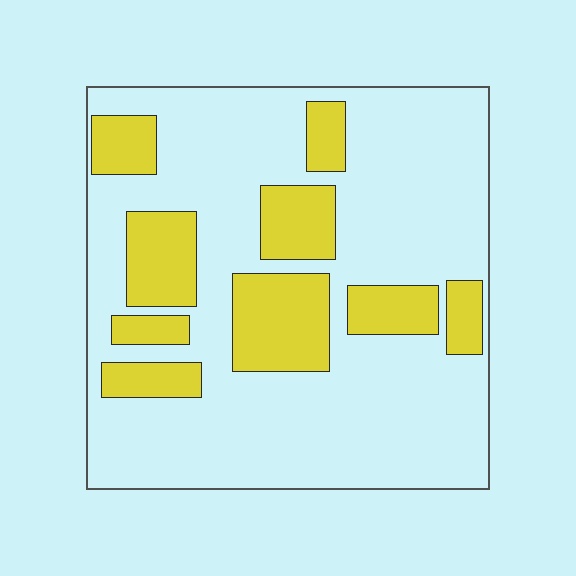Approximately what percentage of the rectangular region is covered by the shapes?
Approximately 25%.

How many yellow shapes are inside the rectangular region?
9.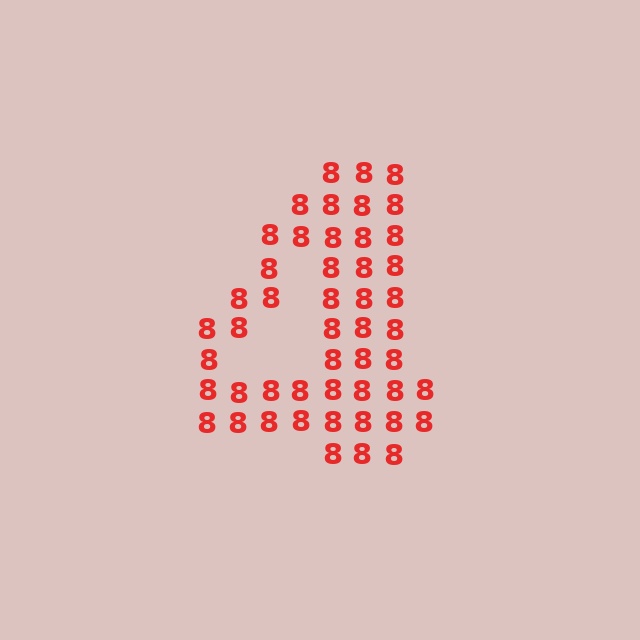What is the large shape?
The large shape is the digit 4.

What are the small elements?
The small elements are digit 8's.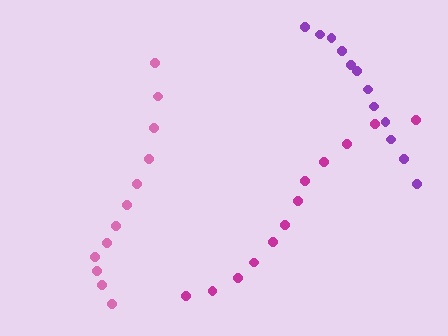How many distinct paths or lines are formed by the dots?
There are 3 distinct paths.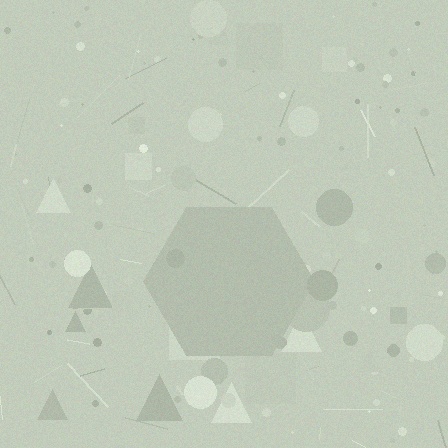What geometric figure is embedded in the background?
A hexagon is embedded in the background.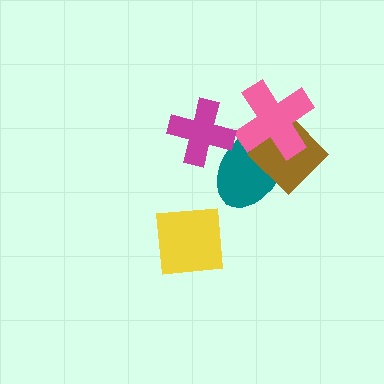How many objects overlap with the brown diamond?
2 objects overlap with the brown diamond.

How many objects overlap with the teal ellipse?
3 objects overlap with the teal ellipse.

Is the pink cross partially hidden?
No, no other shape covers it.